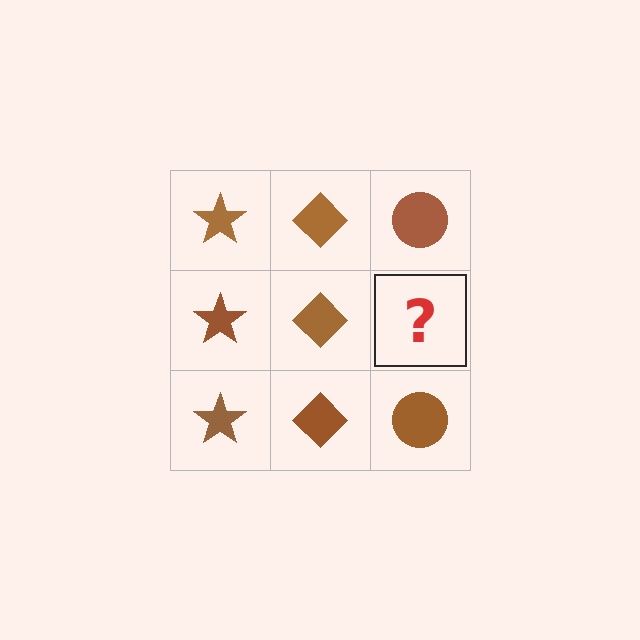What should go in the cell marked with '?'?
The missing cell should contain a brown circle.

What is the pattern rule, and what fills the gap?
The rule is that each column has a consistent shape. The gap should be filled with a brown circle.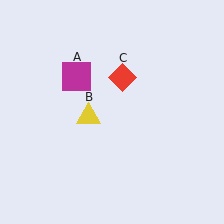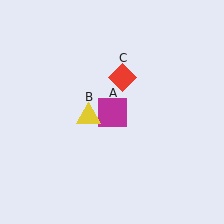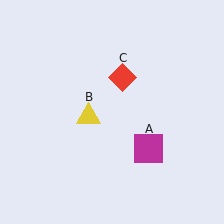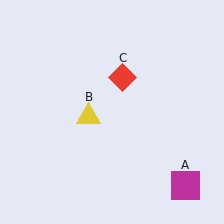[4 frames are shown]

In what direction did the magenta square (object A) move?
The magenta square (object A) moved down and to the right.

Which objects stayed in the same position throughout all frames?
Yellow triangle (object B) and red diamond (object C) remained stationary.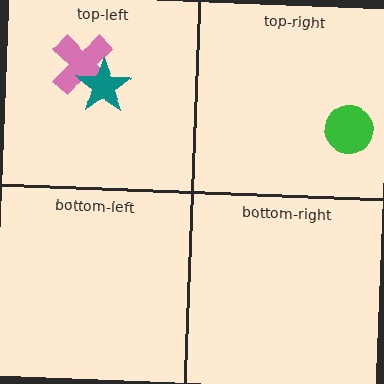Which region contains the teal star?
The top-left region.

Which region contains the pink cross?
The top-left region.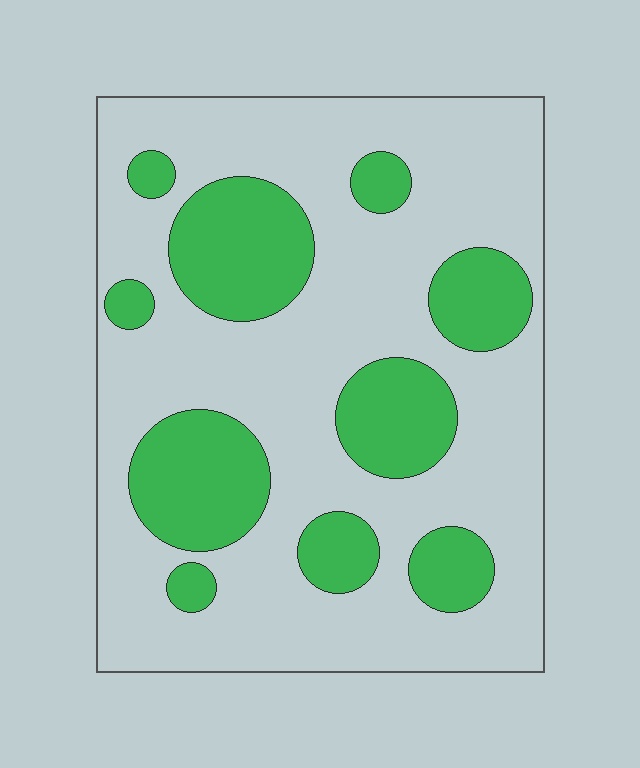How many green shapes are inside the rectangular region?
10.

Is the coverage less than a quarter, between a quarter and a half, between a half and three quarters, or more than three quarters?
Between a quarter and a half.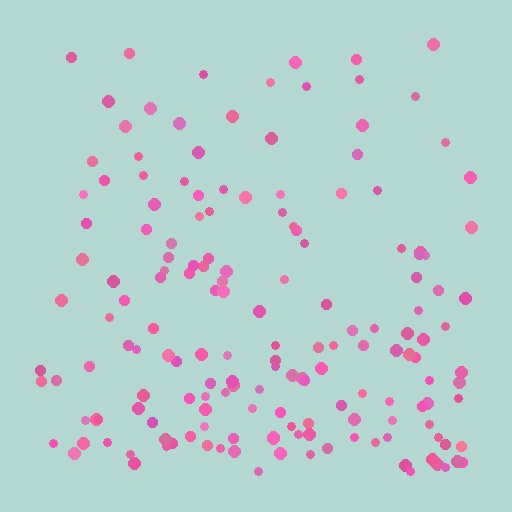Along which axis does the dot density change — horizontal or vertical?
Vertical.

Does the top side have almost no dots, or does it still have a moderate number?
Still a moderate number, just noticeably fewer than the bottom.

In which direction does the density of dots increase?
From top to bottom, with the bottom side densest.